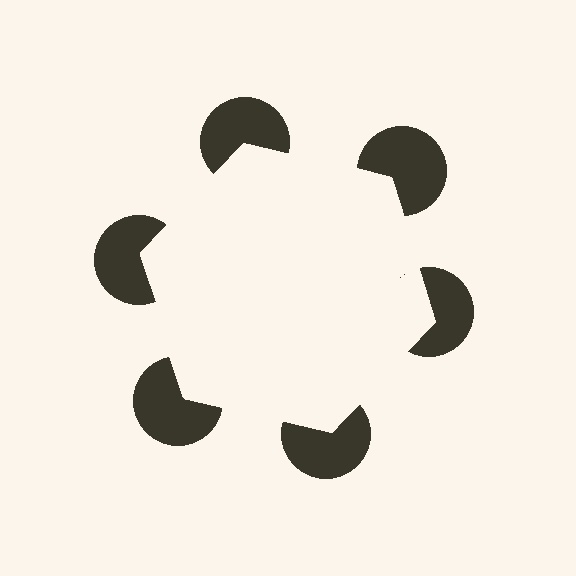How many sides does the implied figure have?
6 sides.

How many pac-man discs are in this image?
There are 6 — one at each vertex of the illusory hexagon.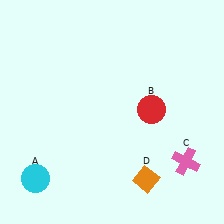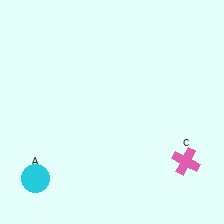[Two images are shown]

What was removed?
The orange diamond (D), the red circle (B) were removed in Image 2.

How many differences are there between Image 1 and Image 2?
There are 2 differences between the two images.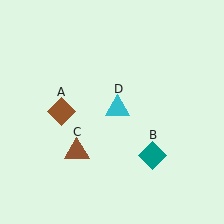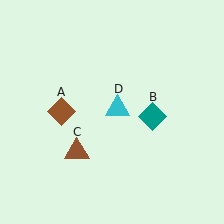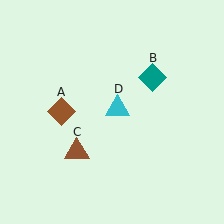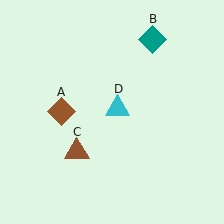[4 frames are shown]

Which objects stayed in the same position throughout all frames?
Brown diamond (object A) and brown triangle (object C) and cyan triangle (object D) remained stationary.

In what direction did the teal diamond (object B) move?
The teal diamond (object B) moved up.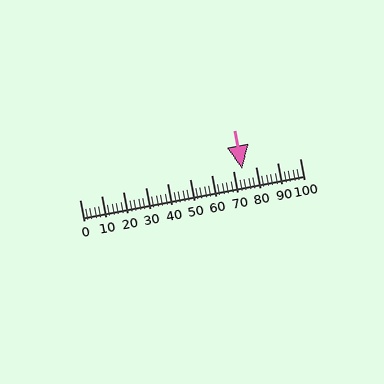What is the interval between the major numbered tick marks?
The major tick marks are spaced 10 units apart.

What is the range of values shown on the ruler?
The ruler shows values from 0 to 100.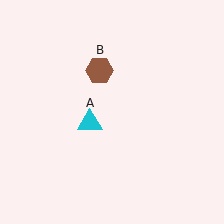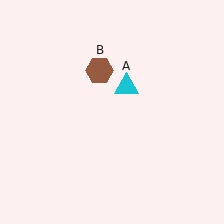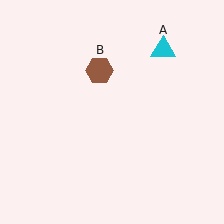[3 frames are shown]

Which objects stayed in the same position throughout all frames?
Brown hexagon (object B) remained stationary.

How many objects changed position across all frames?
1 object changed position: cyan triangle (object A).